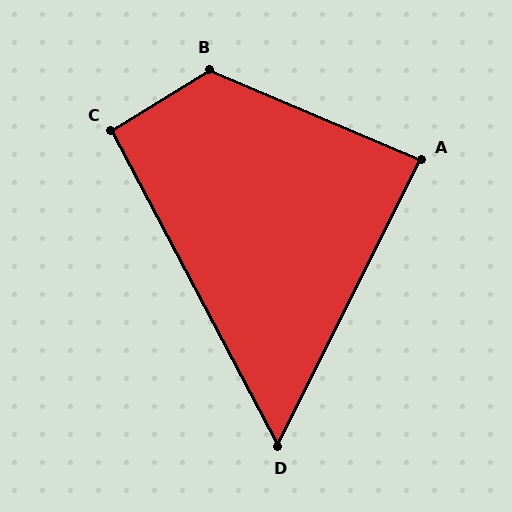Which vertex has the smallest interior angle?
D, at approximately 55 degrees.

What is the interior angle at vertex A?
Approximately 86 degrees (approximately right).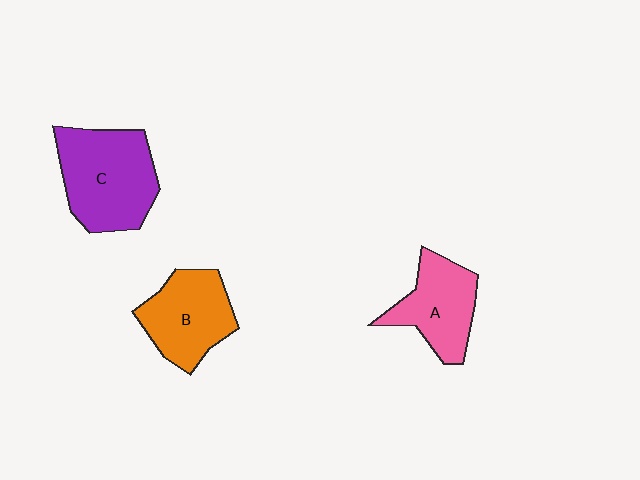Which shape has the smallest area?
Shape A (pink).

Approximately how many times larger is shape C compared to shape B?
Approximately 1.3 times.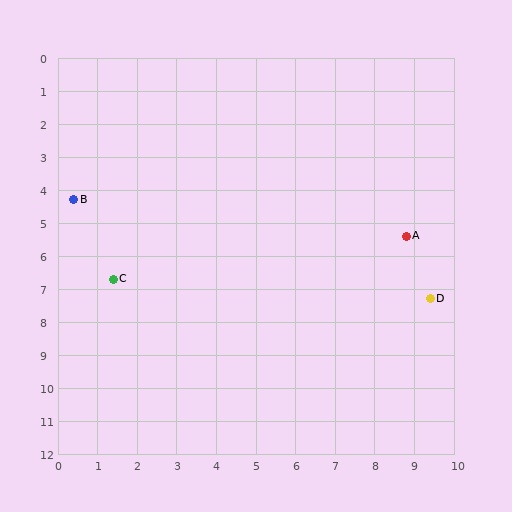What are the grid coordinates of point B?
Point B is at approximately (0.4, 4.3).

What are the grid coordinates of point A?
Point A is at approximately (8.8, 5.4).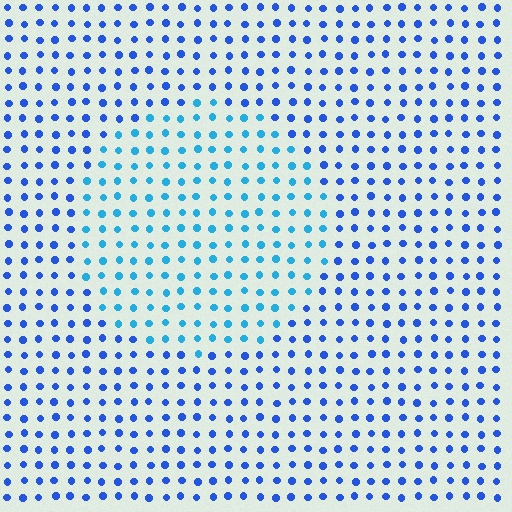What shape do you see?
I see a circle.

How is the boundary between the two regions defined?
The boundary is defined purely by a slight shift in hue (about 29 degrees). Spacing, size, and orientation are identical on both sides.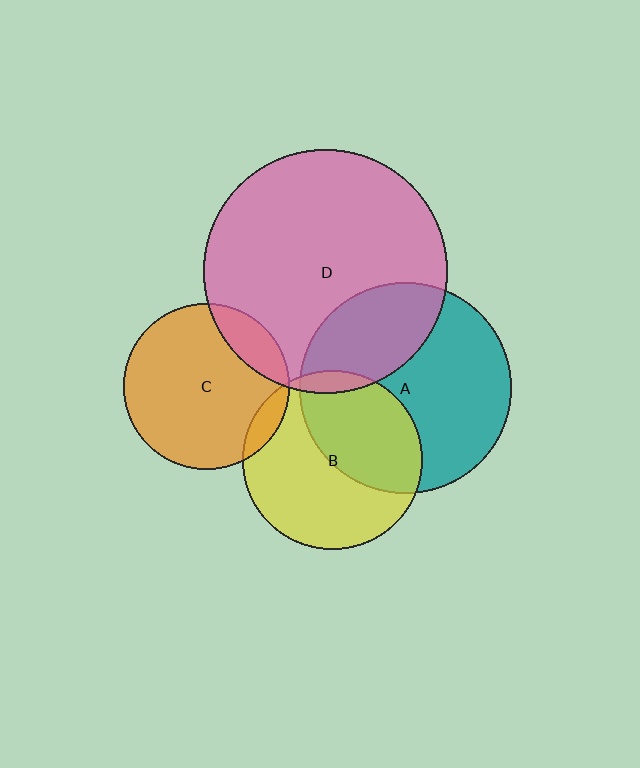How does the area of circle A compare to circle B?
Approximately 1.4 times.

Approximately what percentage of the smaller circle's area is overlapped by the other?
Approximately 5%.